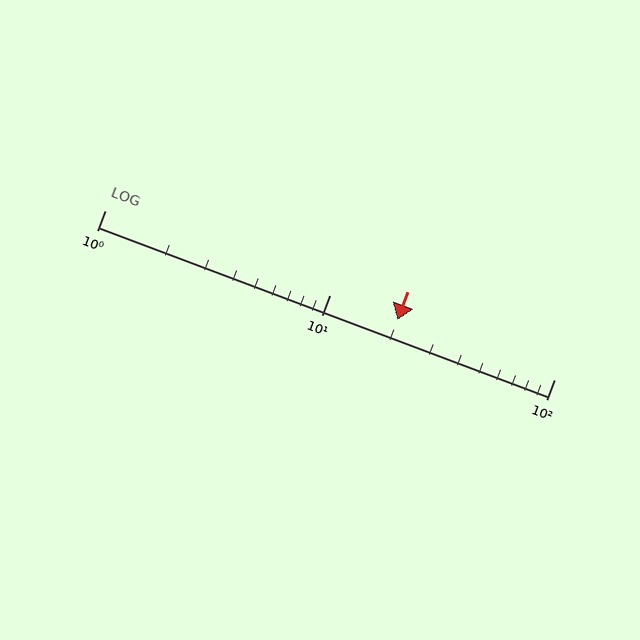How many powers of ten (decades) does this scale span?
The scale spans 2 decades, from 1 to 100.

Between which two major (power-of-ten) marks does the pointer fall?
The pointer is between 10 and 100.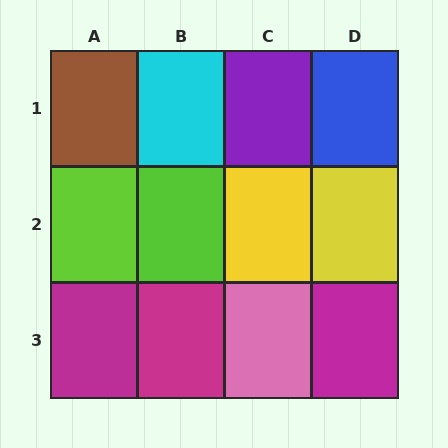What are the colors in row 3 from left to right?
Magenta, magenta, pink, magenta.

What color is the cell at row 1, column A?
Brown.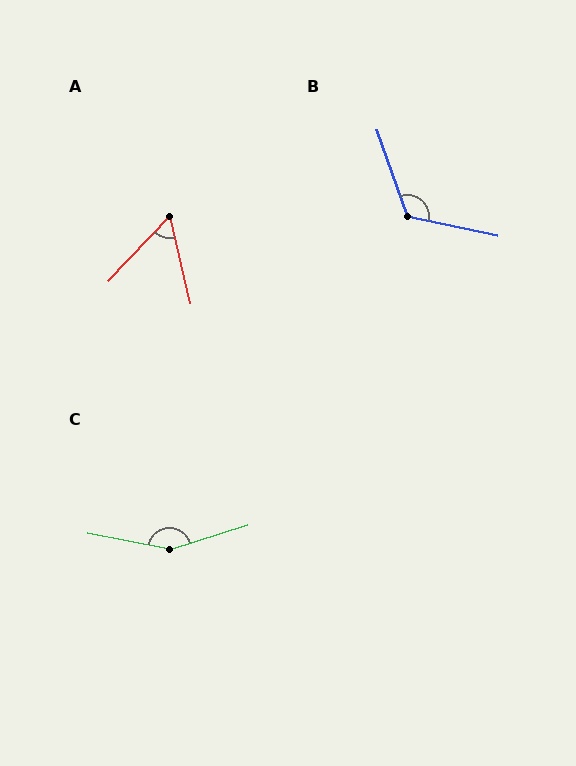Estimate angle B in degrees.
Approximately 121 degrees.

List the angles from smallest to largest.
A (57°), B (121°), C (151°).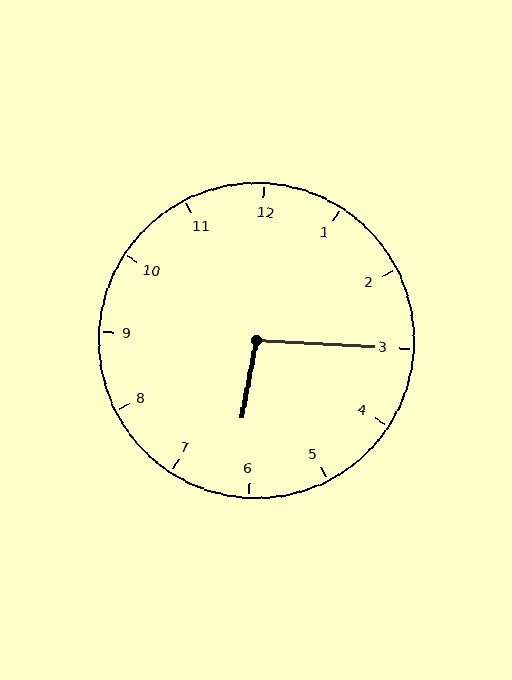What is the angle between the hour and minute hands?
Approximately 98 degrees.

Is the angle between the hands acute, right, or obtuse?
It is obtuse.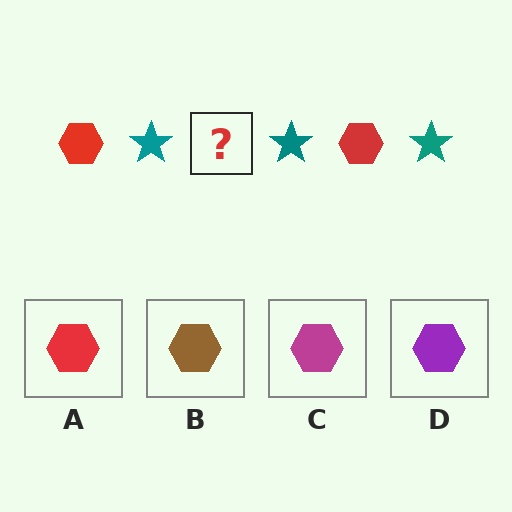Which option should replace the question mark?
Option A.